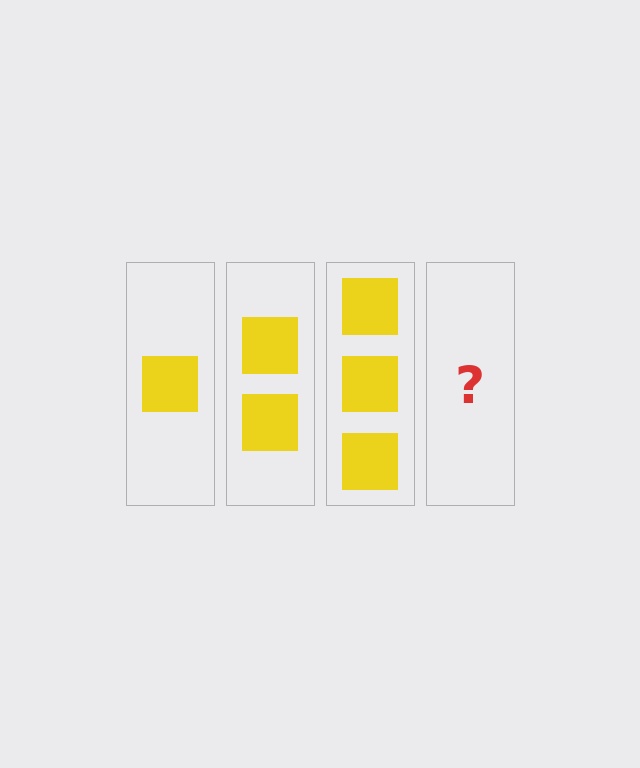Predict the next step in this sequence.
The next step is 4 squares.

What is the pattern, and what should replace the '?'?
The pattern is that each step adds one more square. The '?' should be 4 squares.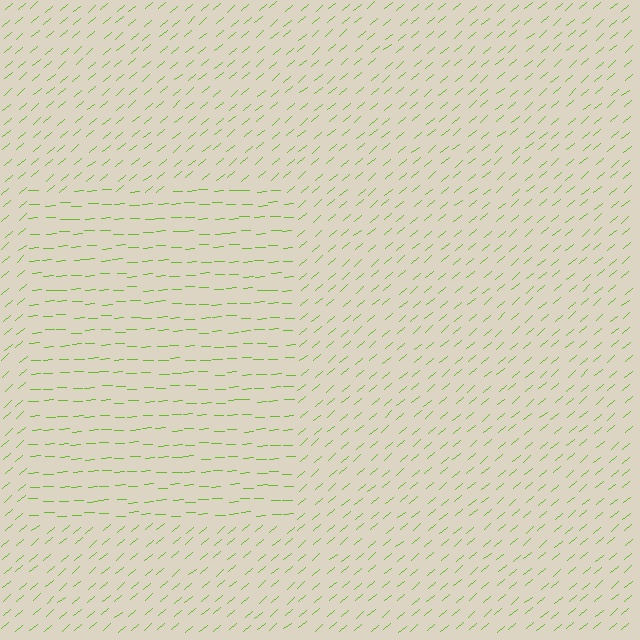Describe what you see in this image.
The image is filled with small lime line segments. A rectangle region in the image has lines oriented differently from the surrounding lines, creating a visible texture boundary.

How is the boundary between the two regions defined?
The boundary is defined purely by a change in line orientation (approximately 38 degrees difference). All lines are the same color and thickness.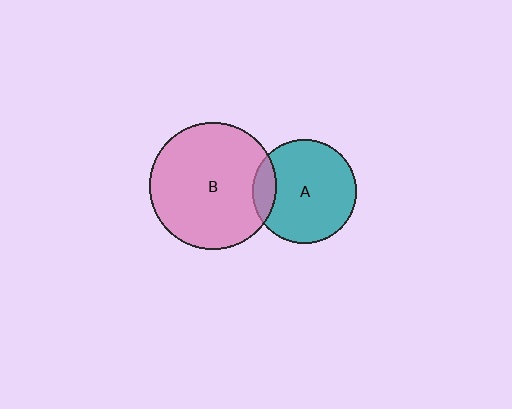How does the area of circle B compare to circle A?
Approximately 1.5 times.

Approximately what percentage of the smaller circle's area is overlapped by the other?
Approximately 15%.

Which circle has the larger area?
Circle B (pink).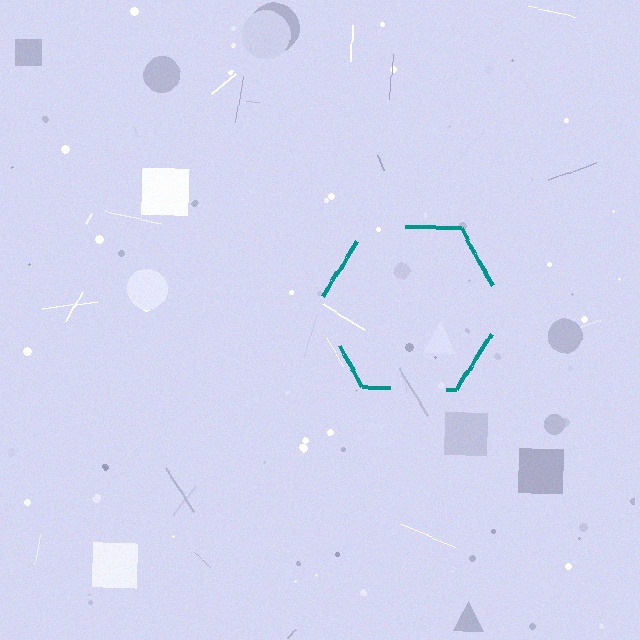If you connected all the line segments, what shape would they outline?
They would outline a hexagon.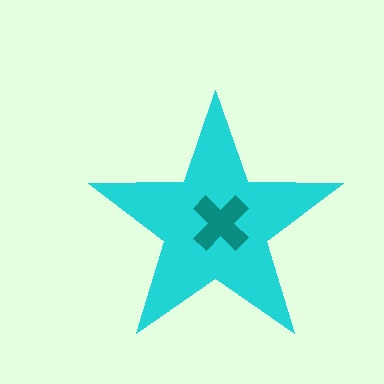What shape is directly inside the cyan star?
The teal cross.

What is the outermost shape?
The cyan star.